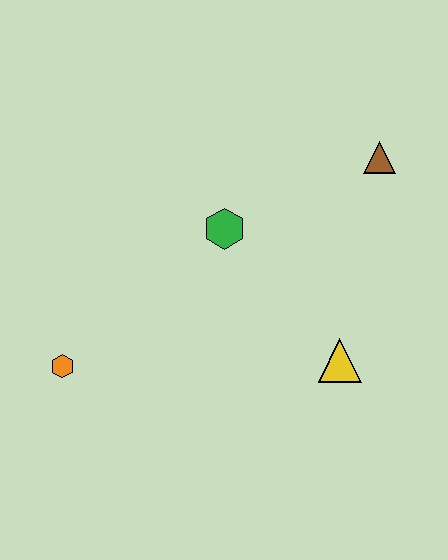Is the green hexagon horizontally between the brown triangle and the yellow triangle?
No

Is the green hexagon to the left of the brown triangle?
Yes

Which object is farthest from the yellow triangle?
The orange hexagon is farthest from the yellow triangle.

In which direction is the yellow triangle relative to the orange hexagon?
The yellow triangle is to the right of the orange hexagon.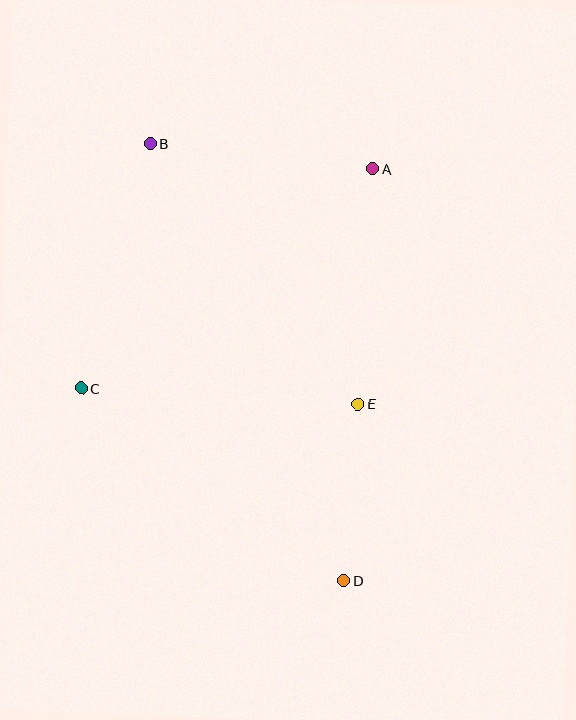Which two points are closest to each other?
Points D and E are closest to each other.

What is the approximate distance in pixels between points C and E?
The distance between C and E is approximately 278 pixels.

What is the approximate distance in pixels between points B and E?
The distance between B and E is approximately 333 pixels.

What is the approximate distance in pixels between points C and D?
The distance between C and D is approximately 325 pixels.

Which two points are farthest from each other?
Points B and D are farthest from each other.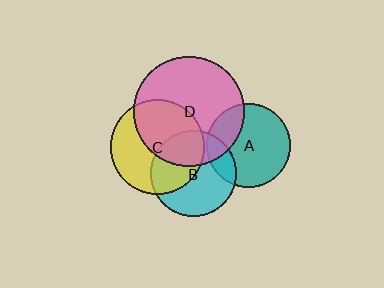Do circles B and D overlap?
Yes.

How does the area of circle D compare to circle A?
Approximately 1.7 times.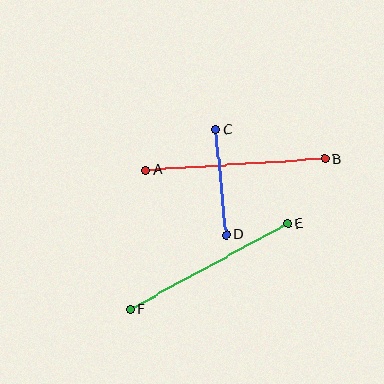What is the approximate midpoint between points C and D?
The midpoint is at approximately (221, 182) pixels.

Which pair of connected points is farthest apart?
Points A and B are farthest apart.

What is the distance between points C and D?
The distance is approximately 106 pixels.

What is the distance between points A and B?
The distance is approximately 180 pixels.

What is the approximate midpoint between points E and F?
The midpoint is at approximately (209, 266) pixels.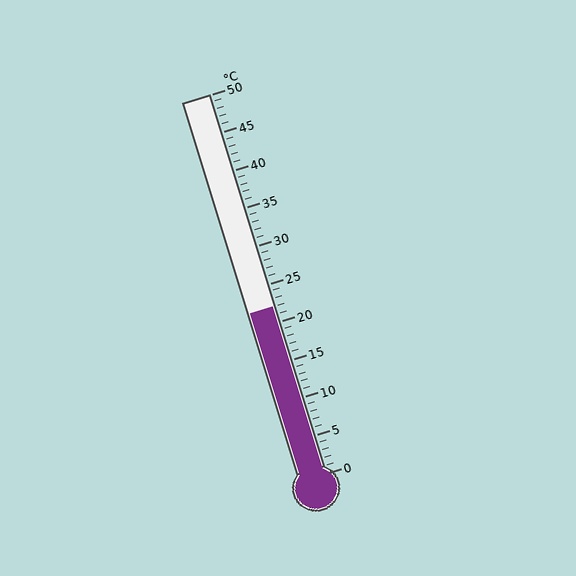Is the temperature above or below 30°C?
The temperature is below 30°C.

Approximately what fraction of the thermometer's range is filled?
The thermometer is filled to approximately 45% of its range.